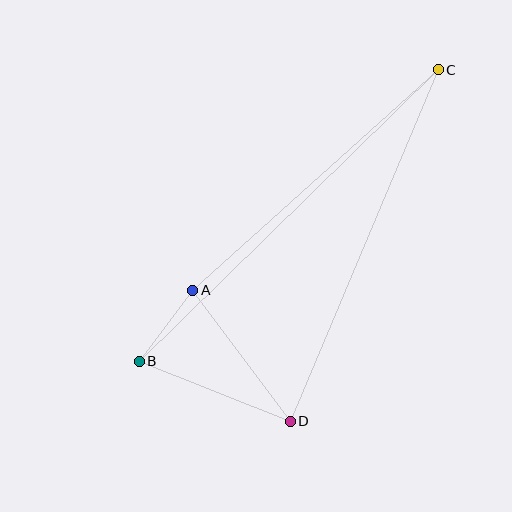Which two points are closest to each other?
Points A and B are closest to each other.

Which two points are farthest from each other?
Points B and C are farthest from each other.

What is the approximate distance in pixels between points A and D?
The distance between A and D is approximately 163 pixels.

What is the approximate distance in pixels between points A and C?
The distance between A and C is approximately 330 pixels.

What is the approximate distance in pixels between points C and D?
The distance between C and D is approximately 381 pixels.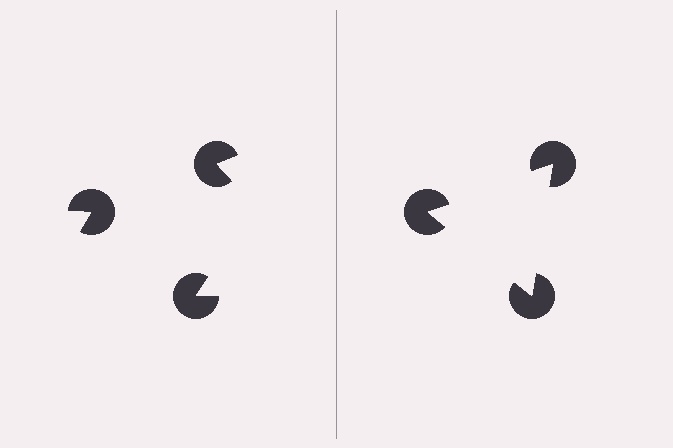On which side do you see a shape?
An illusory triangle appears on the right side. On the left side the wedge cuts are rotated, so no coherent shape forms.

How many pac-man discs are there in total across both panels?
6 — 3 on each side.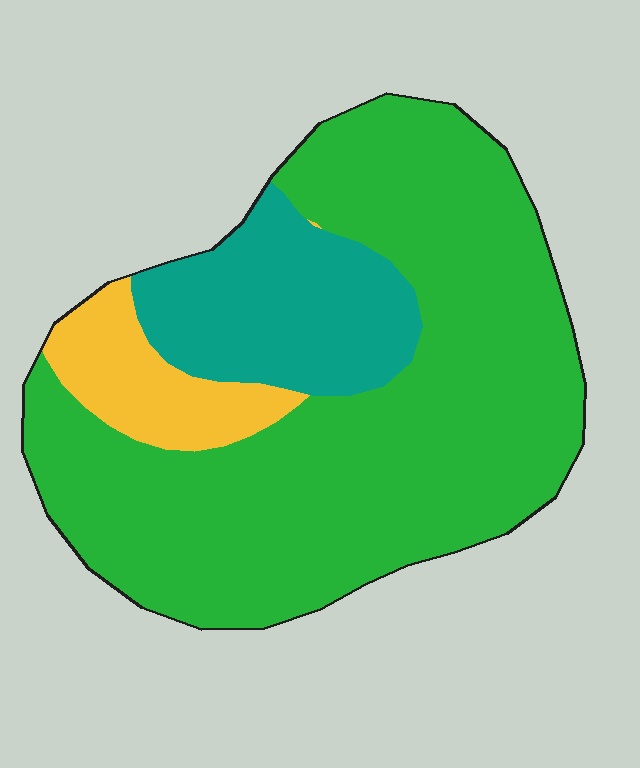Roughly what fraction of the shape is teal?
Teal covers around 20% of the shape.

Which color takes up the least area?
Yellow, at roughly 10%.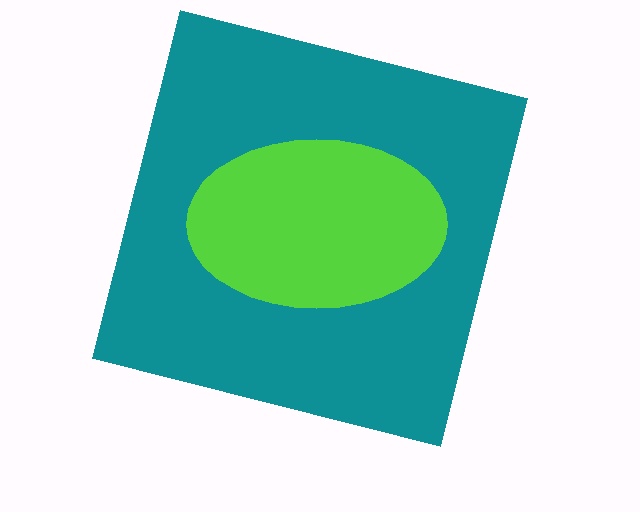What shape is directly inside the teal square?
The lime ellipse.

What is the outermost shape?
The teal square.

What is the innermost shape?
The lime ellipse.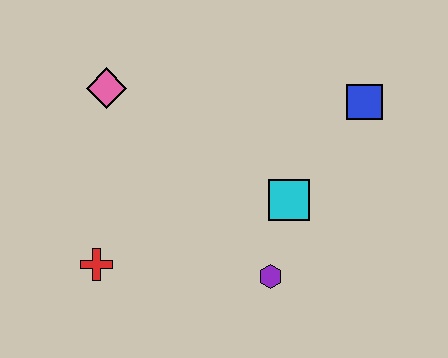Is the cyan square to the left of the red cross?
No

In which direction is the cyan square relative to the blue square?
The cyan square is below the blue square.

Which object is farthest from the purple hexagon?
The pink diamond is farthest from the purple hexagon.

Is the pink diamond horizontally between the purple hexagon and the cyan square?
No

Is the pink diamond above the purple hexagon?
Yes